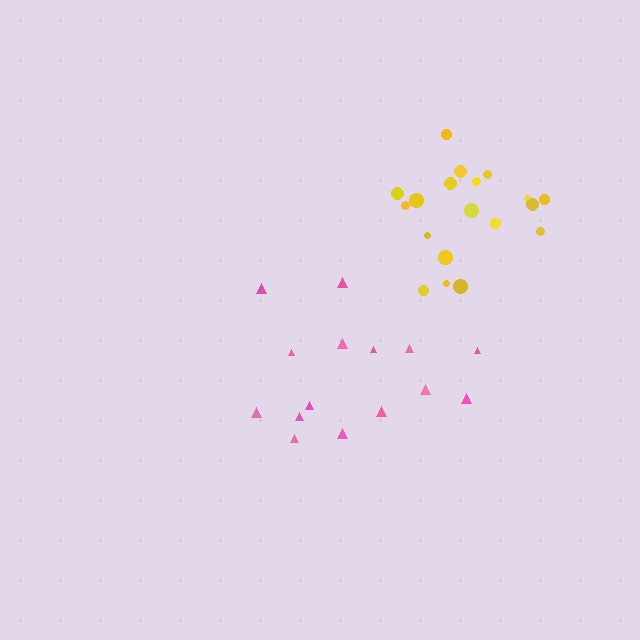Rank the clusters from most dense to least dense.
yellow, pink.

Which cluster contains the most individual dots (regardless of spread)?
Yellow (19).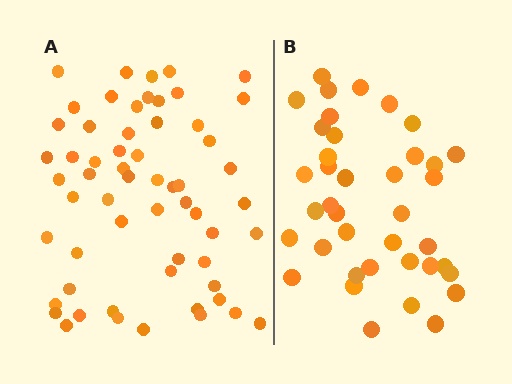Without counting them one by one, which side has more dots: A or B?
Region A (the left region) has more dots.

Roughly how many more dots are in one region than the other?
Region A has approximately 20 more dots than region B.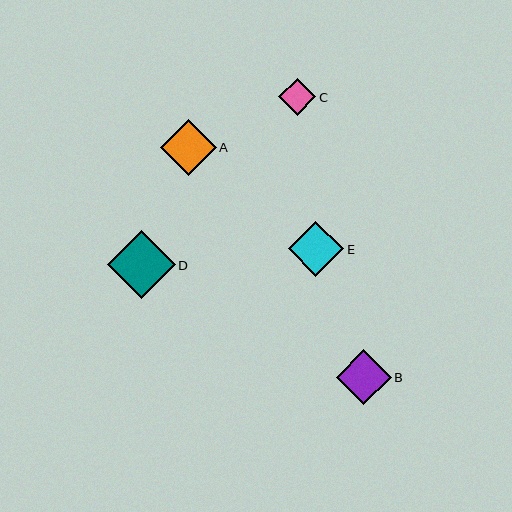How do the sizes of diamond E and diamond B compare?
Diamond E and diamond B are approximately the same size.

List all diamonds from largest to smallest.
From largest to smallest: D, E, A, B, C.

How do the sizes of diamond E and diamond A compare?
Diamond E and diamond A are approximately the same size.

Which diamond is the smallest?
Diamond C is the smallest with a size of approximately 37 pixels.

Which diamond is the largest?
Diamond D is the largest with a size of approximately 68 pixels.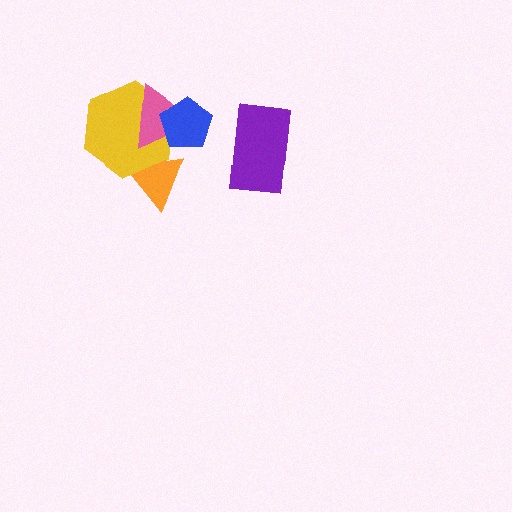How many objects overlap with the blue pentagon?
2 objects overlap with the blue pentagon.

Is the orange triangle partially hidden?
Yes, it is partially covered by another shape.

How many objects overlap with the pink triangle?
3 objects overlap with the pink triangle.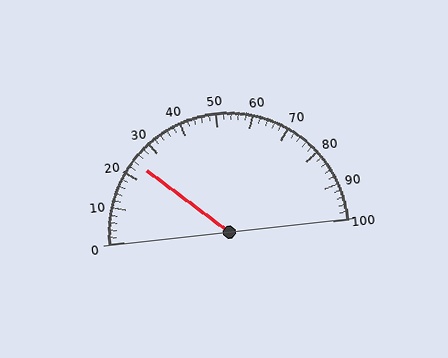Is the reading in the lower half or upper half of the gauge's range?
The reading is in the lower half of the range (0 to 100).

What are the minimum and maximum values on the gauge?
The gauge ranges from 0 to 100.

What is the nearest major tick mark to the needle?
The nearest major tick mark is 20.